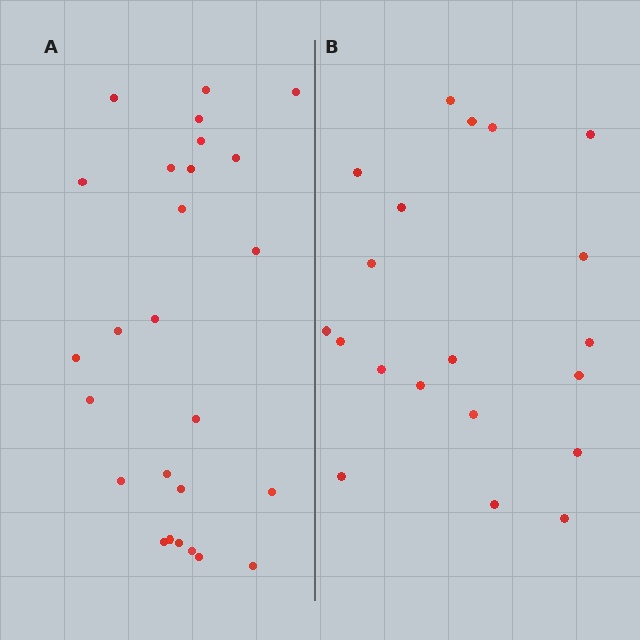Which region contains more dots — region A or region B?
Region A (the left region) has more dots.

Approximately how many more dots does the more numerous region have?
Region A has about 6 more dots than region B.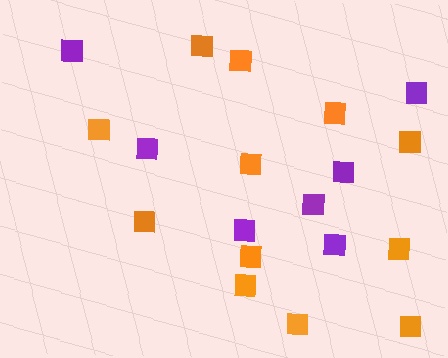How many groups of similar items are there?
There are 2 groups: one group of orange squares (12) and one group of purple squares (7).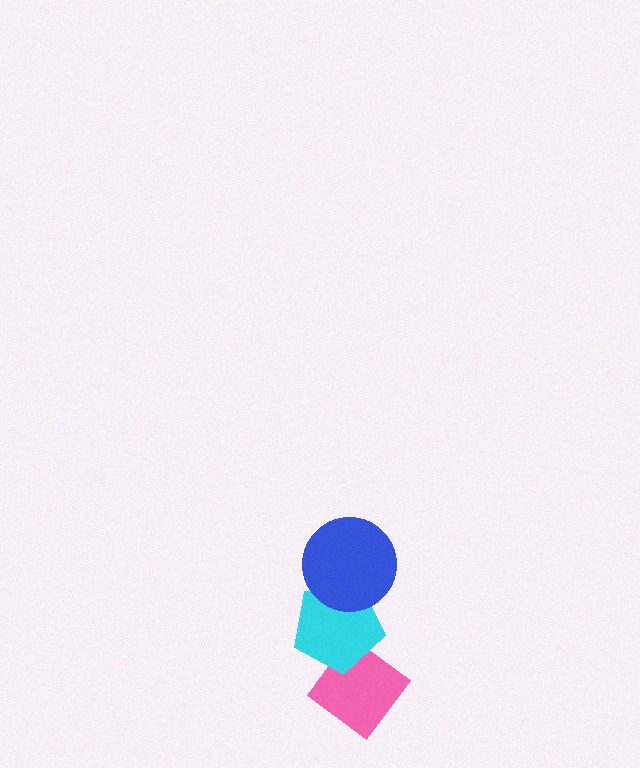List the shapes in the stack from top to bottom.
From top to bottom: the blue circle, the cyan pentagon, the pink diamond.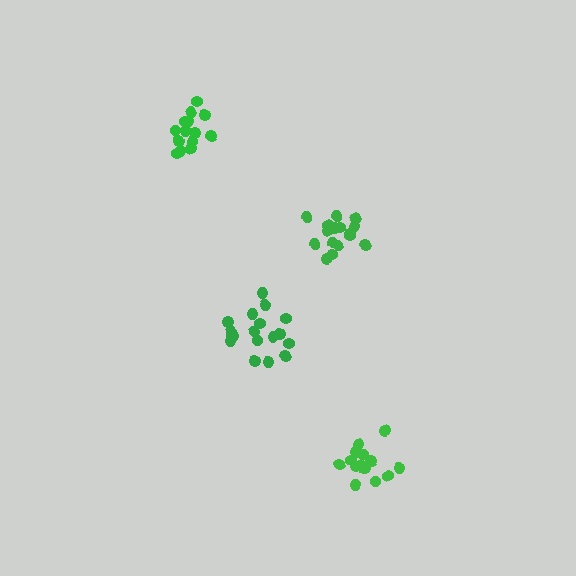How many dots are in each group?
Group 1: 18 dots, Group 2: 16 dots, Group 3: 14 dots, Group 4: 15 dots (63 total).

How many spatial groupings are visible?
There are 4 spatial groupings.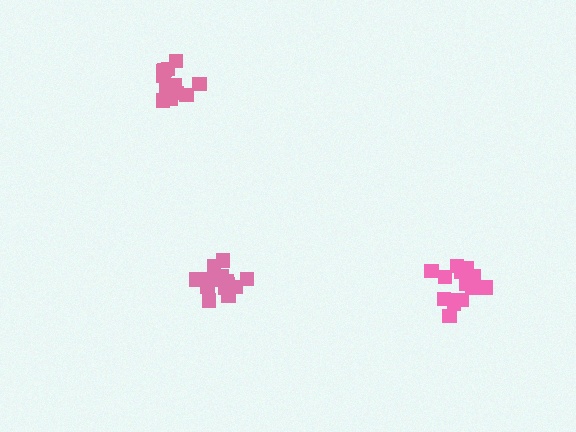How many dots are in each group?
Group 1: 15 dots, Group 2: 16 dots, Group 3: 14 dots (45 total).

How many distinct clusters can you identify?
There are 3 distinct clusters.